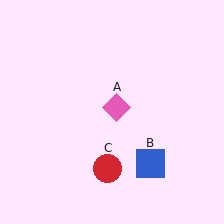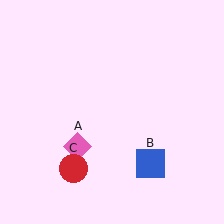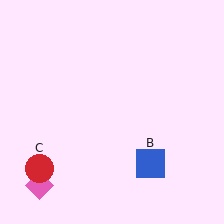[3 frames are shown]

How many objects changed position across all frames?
2 objects changed position: pink diamond (object A), red circle (object C).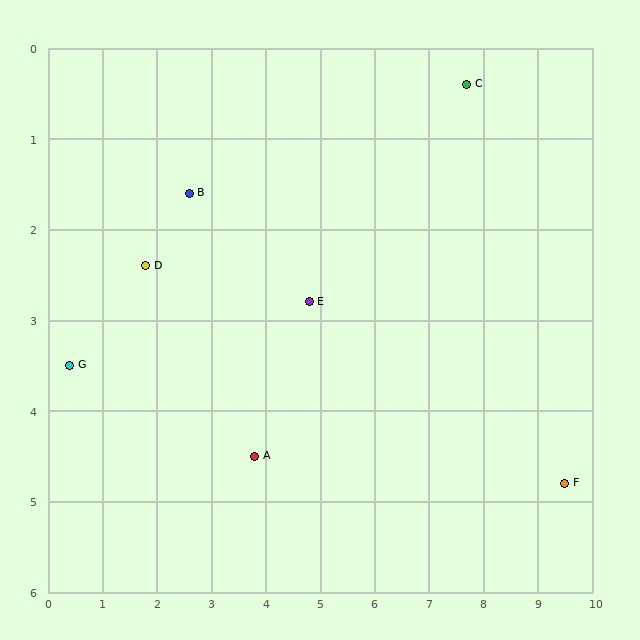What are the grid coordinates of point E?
Point E is at approximately (4.8, 2.8).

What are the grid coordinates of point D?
Point D is at approximately (1.8, 2.4).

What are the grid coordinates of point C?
Point C is at approximately (7.7, 0.4).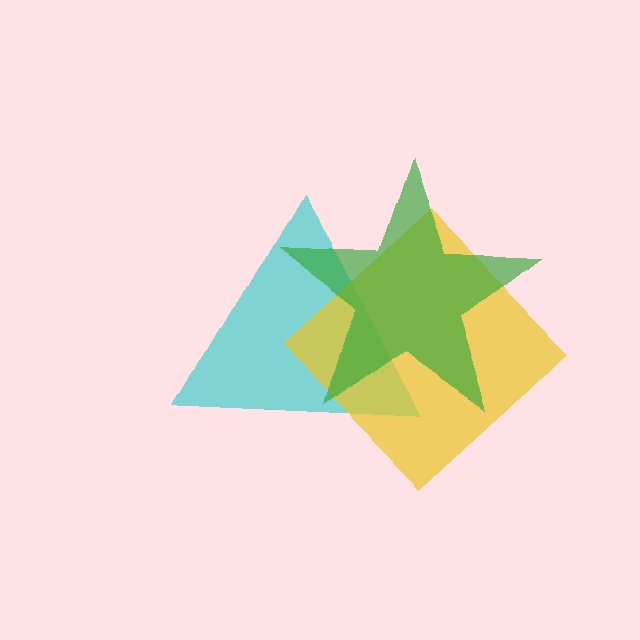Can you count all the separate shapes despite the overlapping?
Yes, there are 3 separate shapes.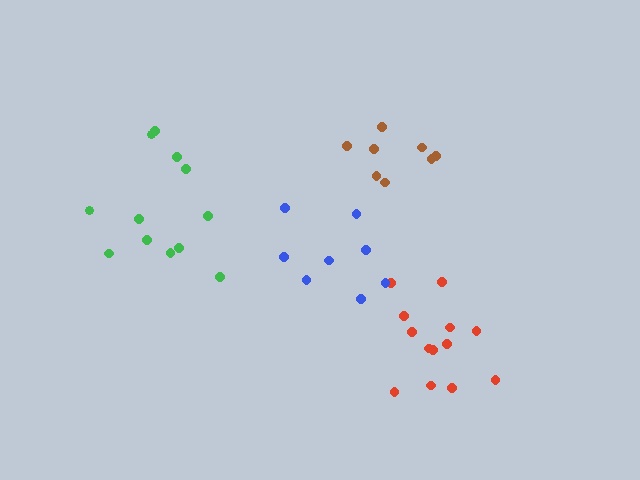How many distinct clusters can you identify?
There are 4 distinct clusters.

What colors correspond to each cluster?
The clusters are colored: red, green, brown, blue.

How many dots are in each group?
Group 1: 13 dots, Group 2: 12 dots, Group 3: 8 dots, Group 4: 8 dots (41 total).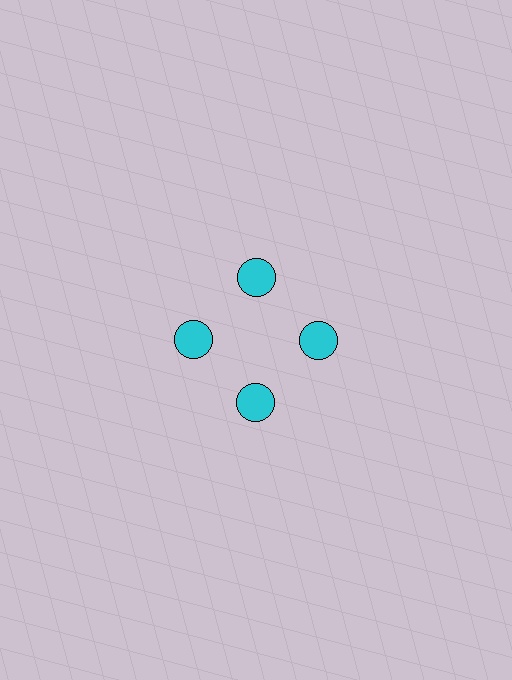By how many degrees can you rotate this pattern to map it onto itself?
The pattern maps onto itself every 90 degrees of rotation.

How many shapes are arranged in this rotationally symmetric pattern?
There are 4 shapes, arranged in 4 groups of 1.